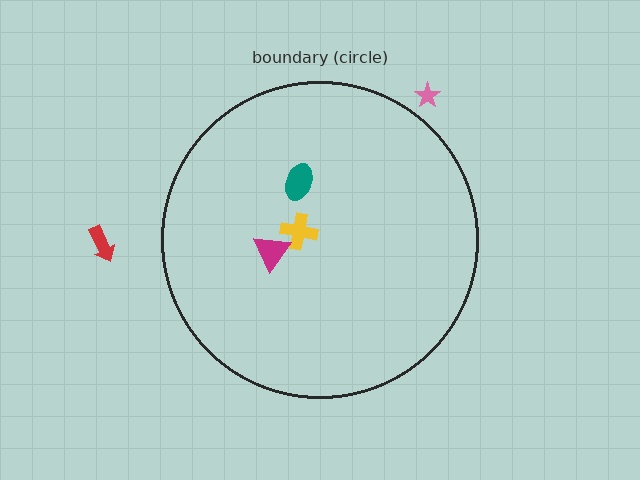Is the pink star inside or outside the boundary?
Outside.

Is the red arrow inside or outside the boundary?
Outside.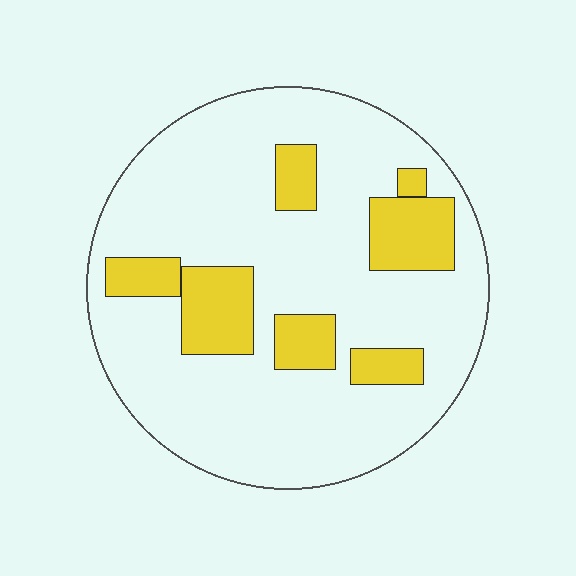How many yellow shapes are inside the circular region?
7.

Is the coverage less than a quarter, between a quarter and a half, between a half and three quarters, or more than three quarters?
Less than a quarter.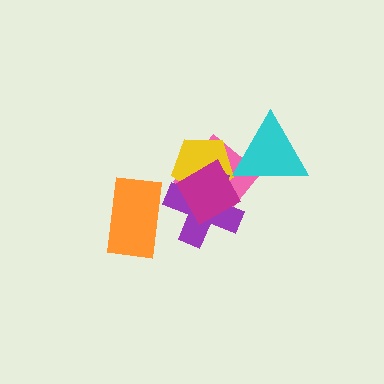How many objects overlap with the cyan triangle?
1 object overlaps with the cyan triangle.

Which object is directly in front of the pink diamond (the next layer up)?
The yellow pentagon is directly in front of the pink diamond.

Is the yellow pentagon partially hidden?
Yes, it is partially covered by another shape.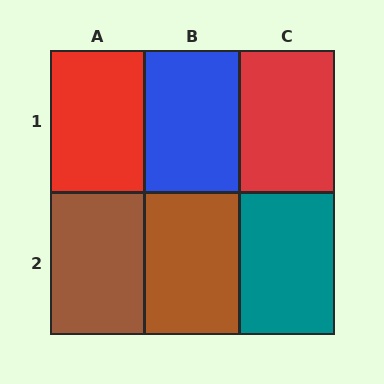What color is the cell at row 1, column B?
Blue.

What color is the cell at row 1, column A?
Red.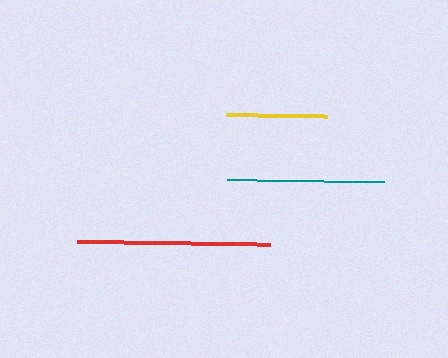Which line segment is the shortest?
The yellow line is the shortest at approximately 101 pixels.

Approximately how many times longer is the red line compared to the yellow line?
The red line is approximately 1.9 times the length of the yellow line.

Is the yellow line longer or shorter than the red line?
The red line is longer than the yellow line.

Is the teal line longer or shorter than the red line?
The red line is longer than the teal line.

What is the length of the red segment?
The red segment is approximately 193 pixels long.